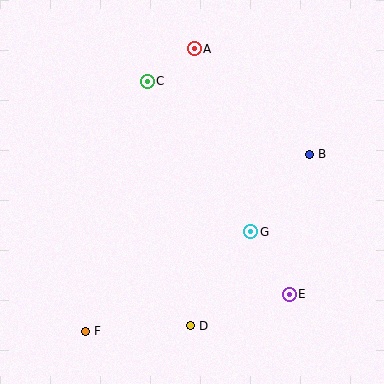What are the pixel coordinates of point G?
Point G is at (251, 232).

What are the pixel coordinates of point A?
Point A is at (194, 49).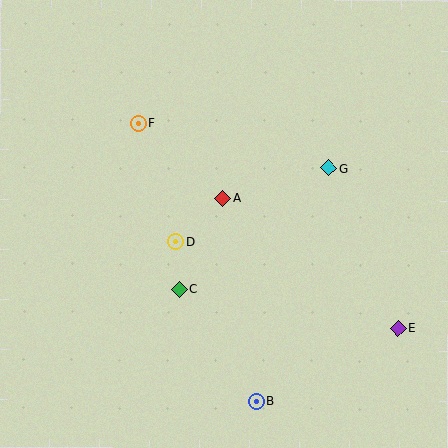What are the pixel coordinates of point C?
Point C is at (179, 289).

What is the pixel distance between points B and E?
The distance between B and E is 160 pixels.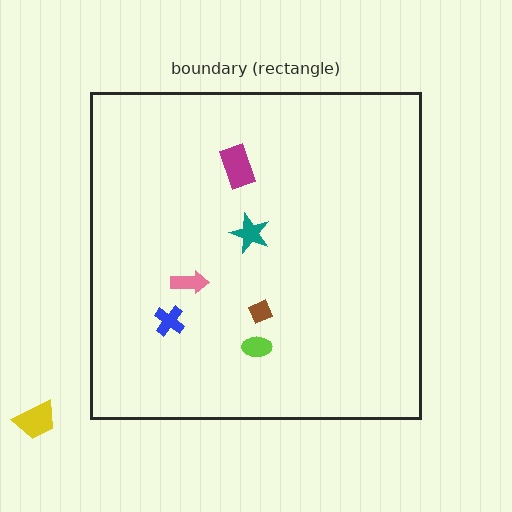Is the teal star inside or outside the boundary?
Inside.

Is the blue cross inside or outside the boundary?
Inside.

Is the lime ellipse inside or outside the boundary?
Inside.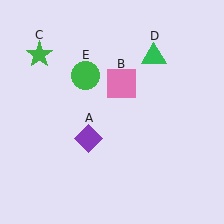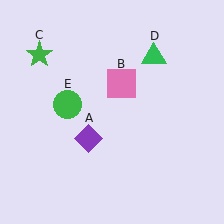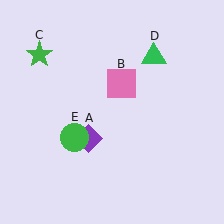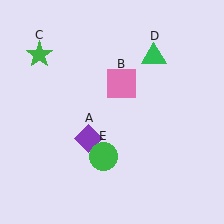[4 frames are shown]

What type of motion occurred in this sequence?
The green circle (object E) rotated counterclockwise around the center of the scene.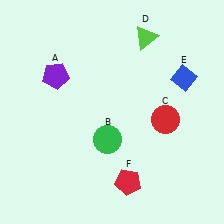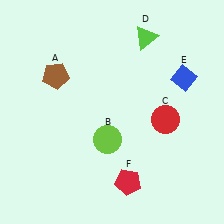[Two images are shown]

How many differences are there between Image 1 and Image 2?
There are 2 differences between the two images.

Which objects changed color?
A changed from purple to brown. B changed from green to lime.